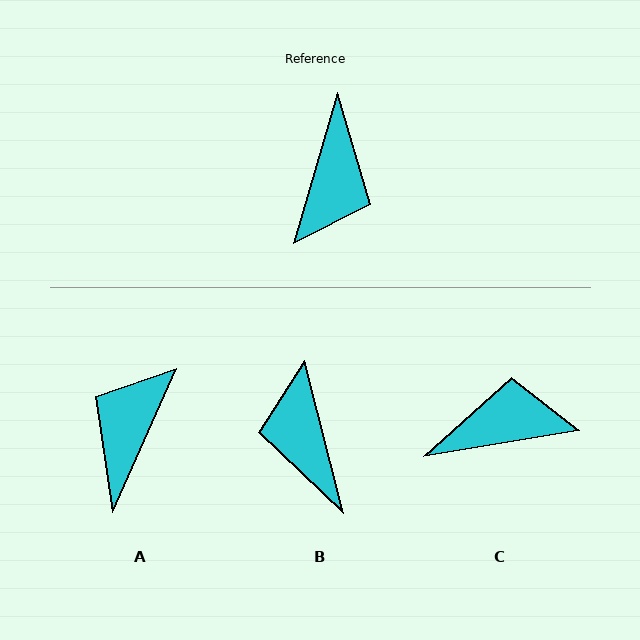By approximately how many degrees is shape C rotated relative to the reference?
Approximately 116 degrees counter-clockwise.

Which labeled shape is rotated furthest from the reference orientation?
A, about 172 degrees away.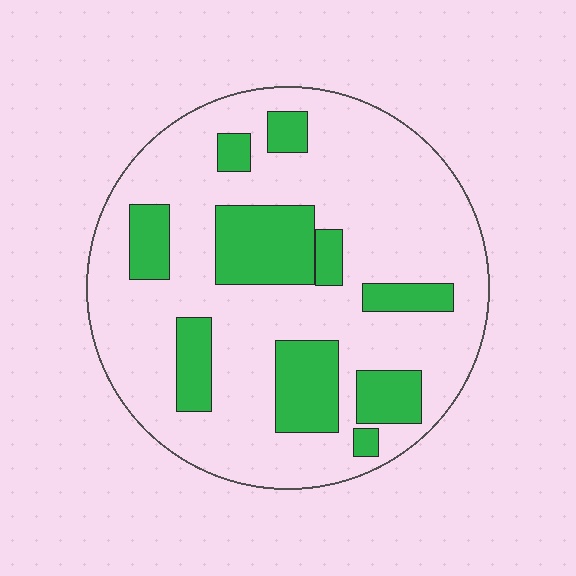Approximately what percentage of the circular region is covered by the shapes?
Approximately 25%.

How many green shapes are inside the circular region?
10.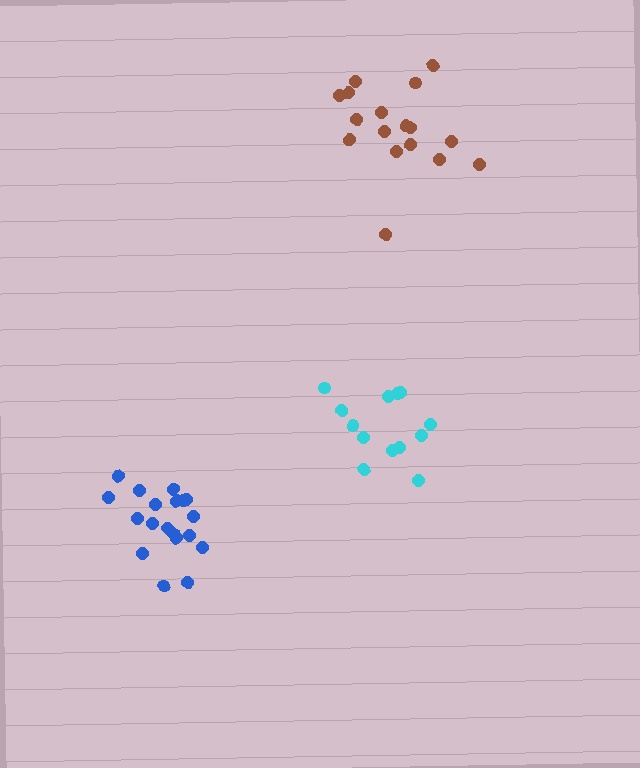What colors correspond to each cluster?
The clusters are colored: brown, blue, cyan.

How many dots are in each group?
Group 1: 17 dots, Group 2: 19 dots, Group 3: 13 dots (49 total).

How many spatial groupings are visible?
There are 3 spatial groupings.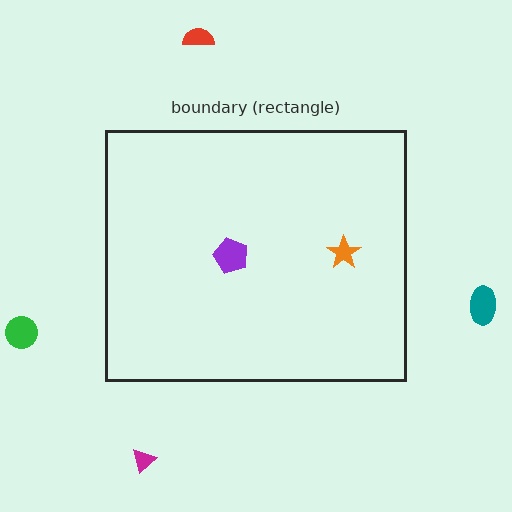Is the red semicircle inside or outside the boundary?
Outside.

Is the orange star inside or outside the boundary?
Inside.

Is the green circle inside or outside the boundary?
Outside.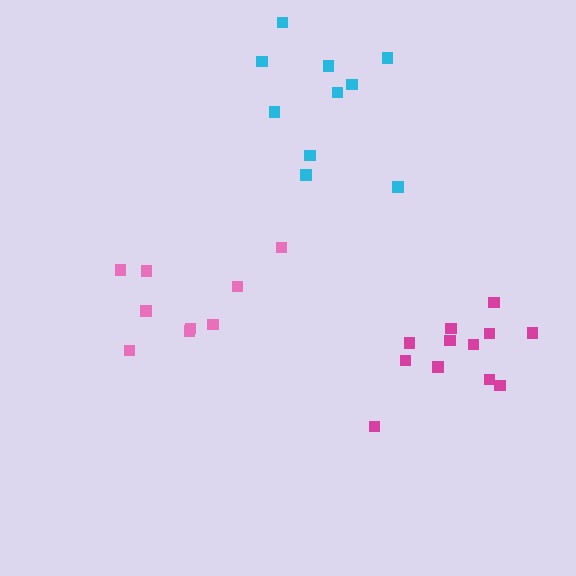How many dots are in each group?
Group 1: 9 dots, Group 2: 10 dots, Group 3: 12 dots (31 total).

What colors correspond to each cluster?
The clusters are colored: pink, cyan, magenta.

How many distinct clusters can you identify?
There are 3 distinct clusters.